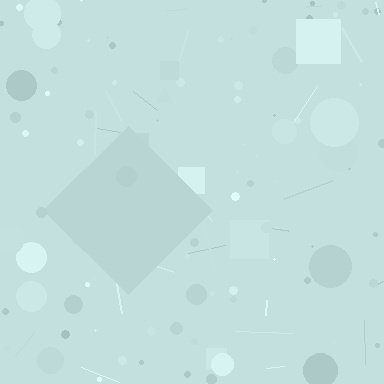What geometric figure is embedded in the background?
A diamond is embedded in the background.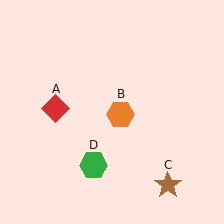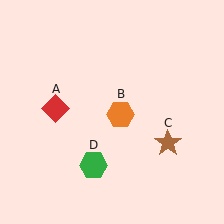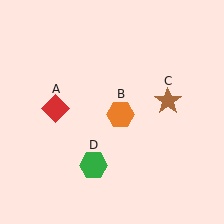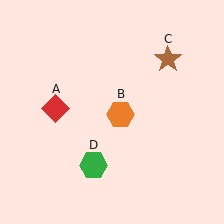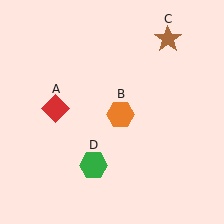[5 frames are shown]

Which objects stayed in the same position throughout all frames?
Red diamond (object A) and orange hexagon (object B) and green hexagon (object D) remained stationary.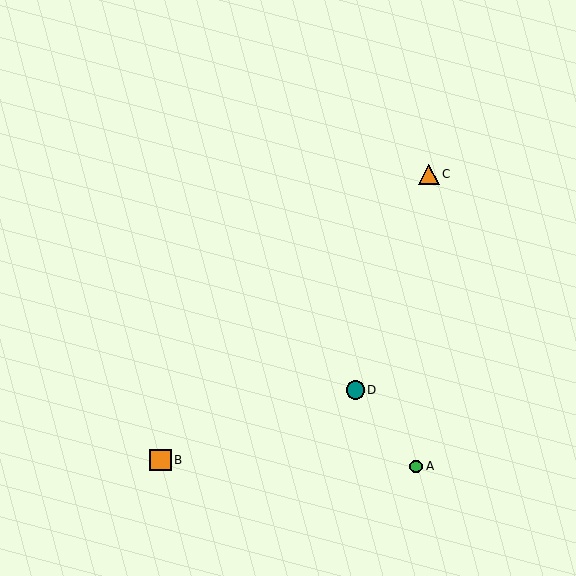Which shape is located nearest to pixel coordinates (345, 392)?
The teal circle (labeled D) at (355, 390) is nearest to that location.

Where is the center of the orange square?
The center of the orange square is at (160, 460).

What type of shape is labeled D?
Shape D is a teal circle.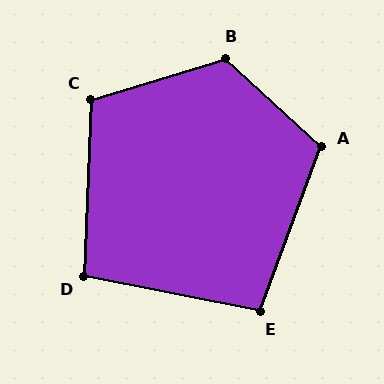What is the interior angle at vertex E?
Approximately 99 degrees (obtuse).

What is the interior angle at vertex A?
Approximately 112 degrees (obtuse).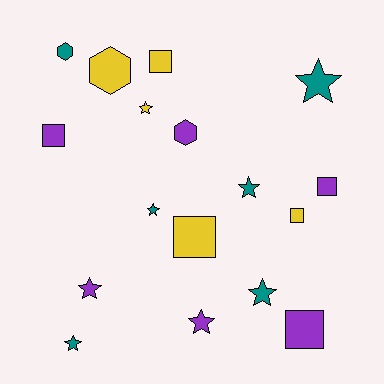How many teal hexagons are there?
There is 1 teal hexagon.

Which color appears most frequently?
Teal, with 6 objects.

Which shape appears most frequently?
Star, with 8 objects.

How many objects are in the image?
There are 17 objects.